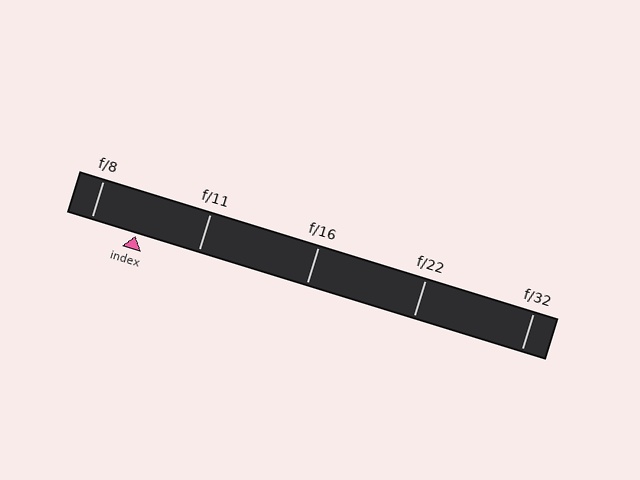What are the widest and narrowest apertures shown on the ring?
The widest aperture shown is f/8 and the narrowest is f/32.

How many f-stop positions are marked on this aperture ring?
There are 5 f-stop positions marked.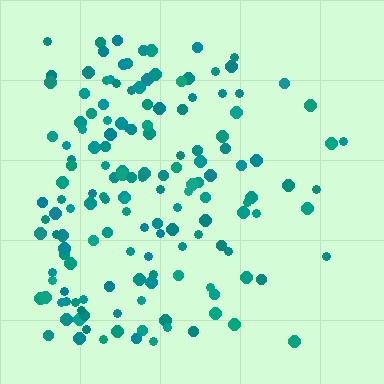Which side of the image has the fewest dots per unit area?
The right.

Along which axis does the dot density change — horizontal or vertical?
Horizontal.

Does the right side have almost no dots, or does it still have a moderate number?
Still a moderate number, just noticeably fewer than the left.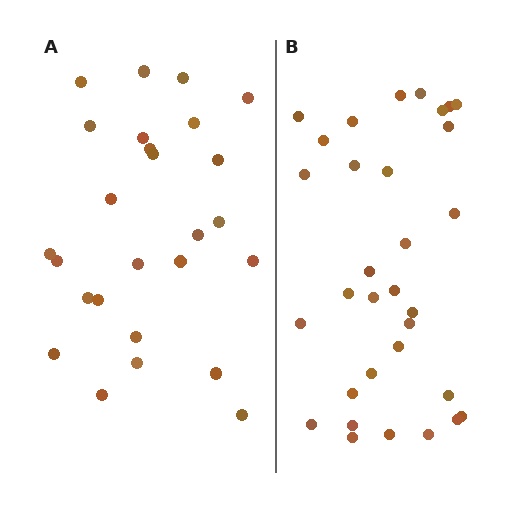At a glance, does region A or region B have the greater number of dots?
Region B (the right region) has more dots.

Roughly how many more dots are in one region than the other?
Region B has about 6 more dots than region A.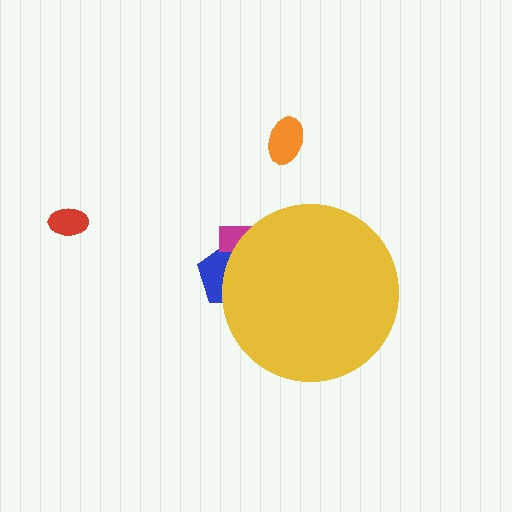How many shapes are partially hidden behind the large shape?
2 shapes are partially hidden.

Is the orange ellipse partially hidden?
No, the orange ellipse is fully visible.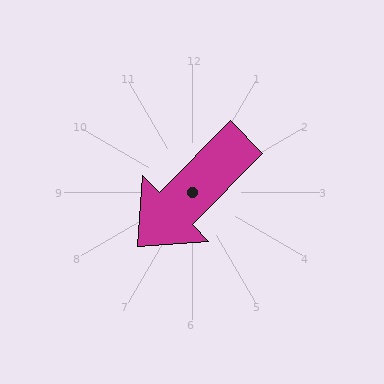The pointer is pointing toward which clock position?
Roughly 7 o'clock.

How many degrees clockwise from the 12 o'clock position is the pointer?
Approximately 225 degrees.